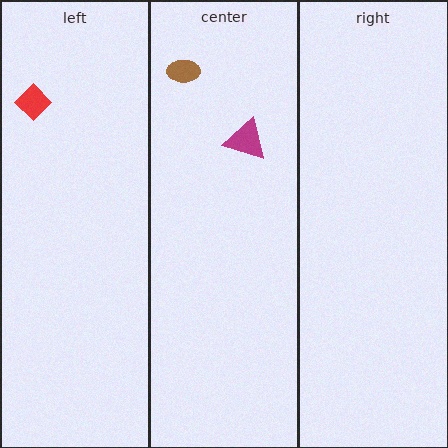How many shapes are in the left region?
1.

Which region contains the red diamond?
The left region.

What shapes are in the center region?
The brown ellipse, the magenta triangle.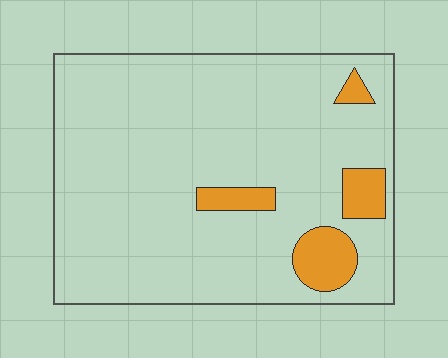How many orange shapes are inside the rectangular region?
4.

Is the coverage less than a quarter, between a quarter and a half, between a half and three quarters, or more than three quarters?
Less than a quarter.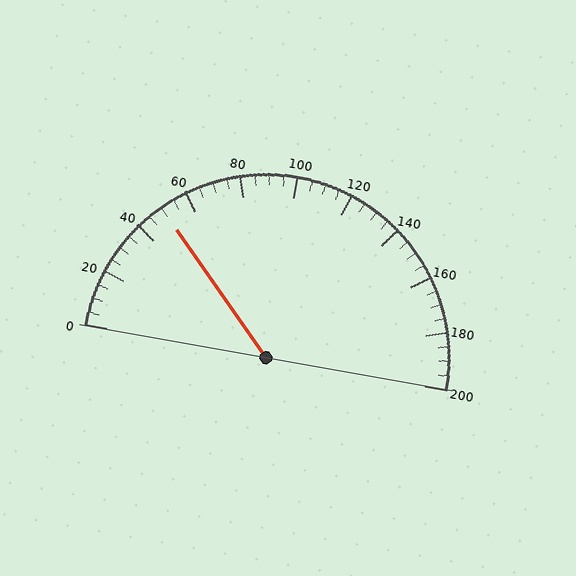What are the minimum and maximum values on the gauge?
The gauge ranges from 0 to 200.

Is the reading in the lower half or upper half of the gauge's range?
The reading is in the lower half of the range (0 to 200).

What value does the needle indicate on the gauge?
The needle indicates approximately 50.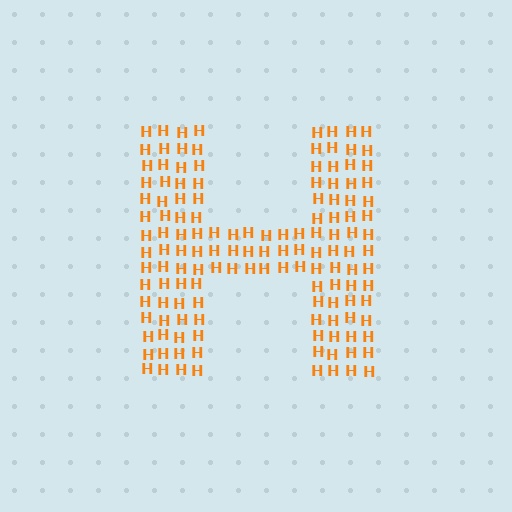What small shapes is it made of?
It is made of small letter H's.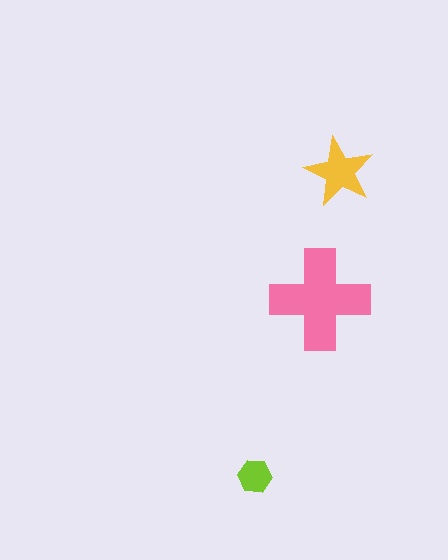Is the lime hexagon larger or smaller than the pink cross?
Smaller.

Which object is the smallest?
The lime hexagon.